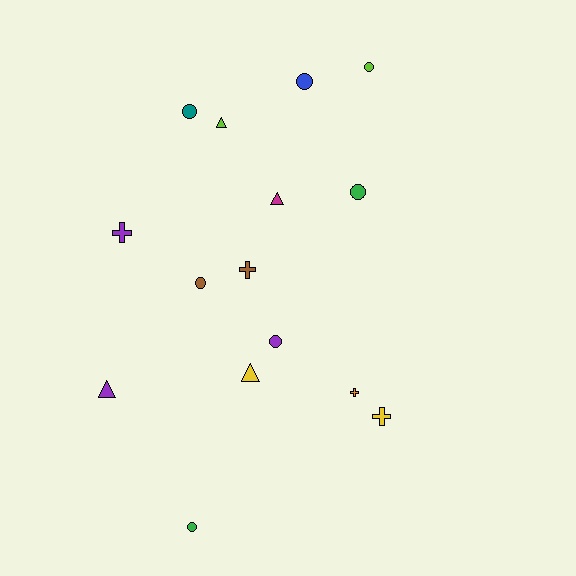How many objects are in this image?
There are 15 objects.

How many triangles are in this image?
There are 4 triangles.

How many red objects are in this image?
There are no red objects.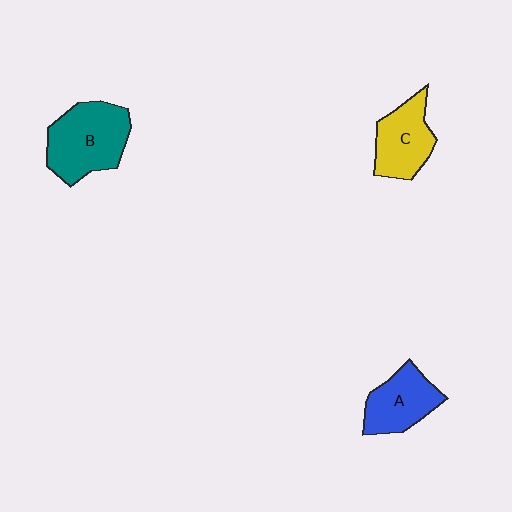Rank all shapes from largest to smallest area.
From largest to smallest: B (teal), C (yellow), A (blue).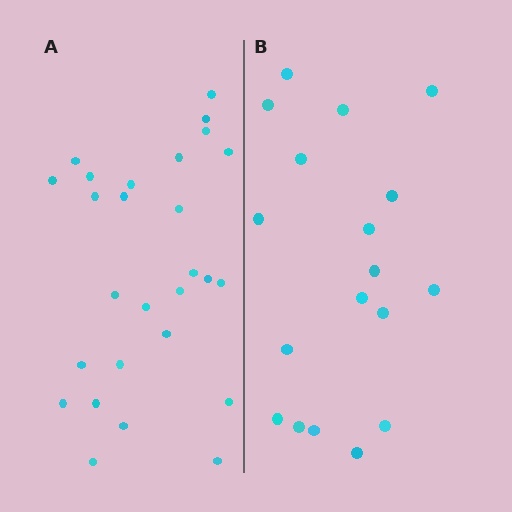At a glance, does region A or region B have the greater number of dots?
Region A (the left region) has more dots.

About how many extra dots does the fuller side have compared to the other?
Region A has roughly 8 or so more dots than region B.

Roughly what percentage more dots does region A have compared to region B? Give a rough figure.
About 50% more.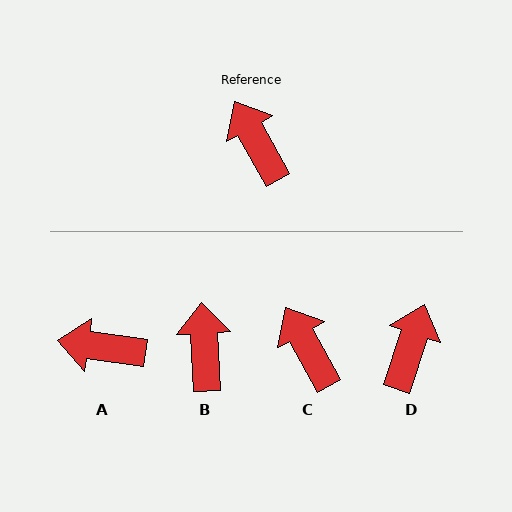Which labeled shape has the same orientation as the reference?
C.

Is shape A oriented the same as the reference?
No, it is off by about 53 degrees.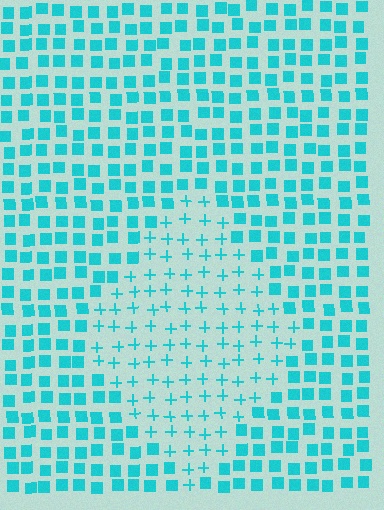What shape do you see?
I see a diamond.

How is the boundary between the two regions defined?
The boundary is defined by a change in element shape: plus signs inside vs. squares outside. All elements share the same color and spacing.